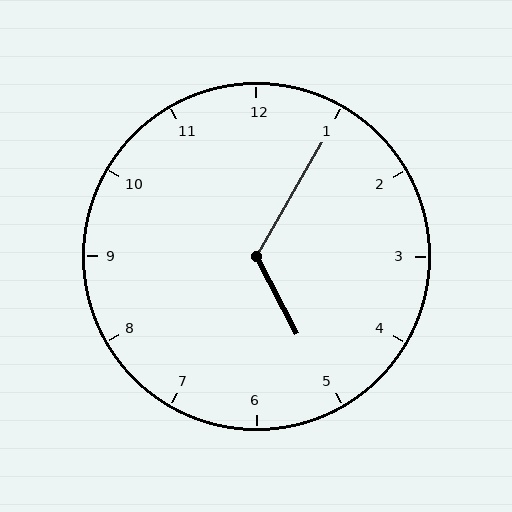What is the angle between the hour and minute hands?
Approximately 122 degrees.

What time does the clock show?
5:05.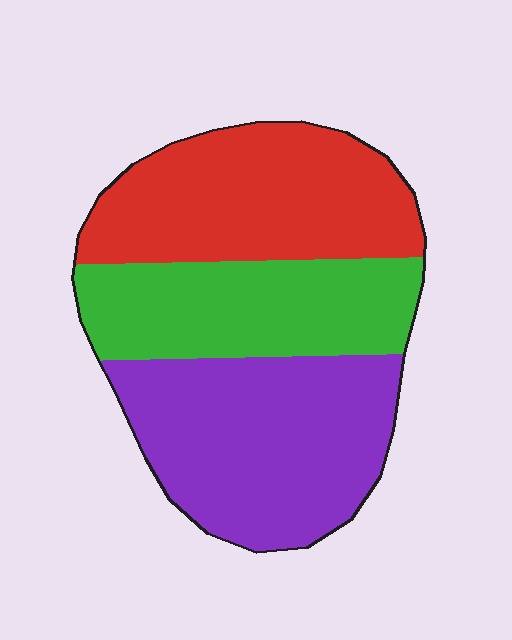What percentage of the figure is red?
Red takes up about one third (1/3) of the figure.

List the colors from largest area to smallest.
From largest to smallest: purple, red, green.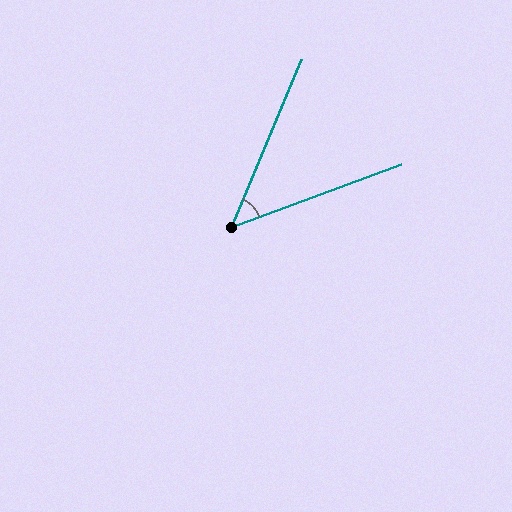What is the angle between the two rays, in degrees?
Approximately 47 degrees.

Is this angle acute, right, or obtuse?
It is acute.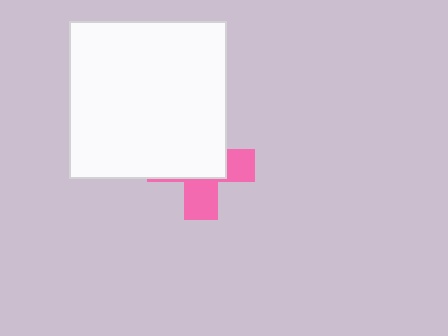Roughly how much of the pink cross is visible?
A small part of it is visible (roughly 39%).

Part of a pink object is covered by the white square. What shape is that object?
It is a cross.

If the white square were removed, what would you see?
You would see the complete pink cross.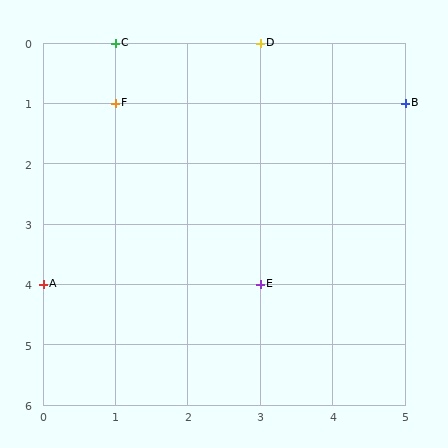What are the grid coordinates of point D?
Point D is at grid coordinates (3, 0).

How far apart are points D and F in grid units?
Points D and F are 2 columns and 1 row apart (about 2.2 grid units diagonally).